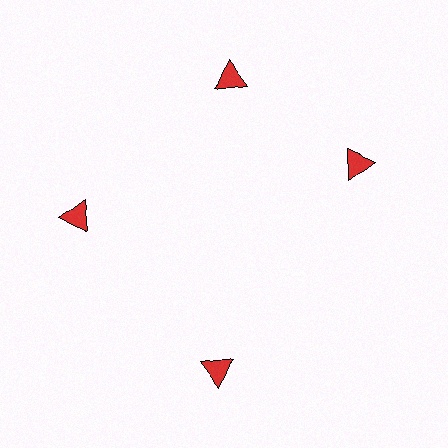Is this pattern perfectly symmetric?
No. The 4 red triangles are arranged in a ring, but one element near the 3 o'clock position is rotated out of alignment along the ring, breaking the 4-fold rotational symmetry.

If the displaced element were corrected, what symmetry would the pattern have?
It would have 4-fold rotational symmetry — the pattern would map onto itself every 90 degrees.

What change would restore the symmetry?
The symmetry would be restored by rotating it back into even spacing with its neighbors so that all 4 triangles sit at equal angles and equal distance from the center.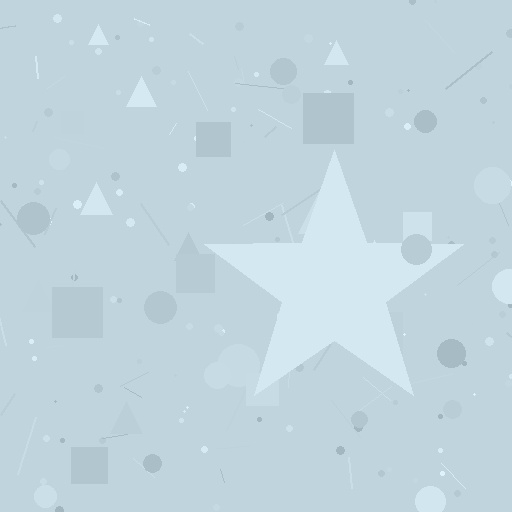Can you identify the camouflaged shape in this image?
The camouflaged shape is a star.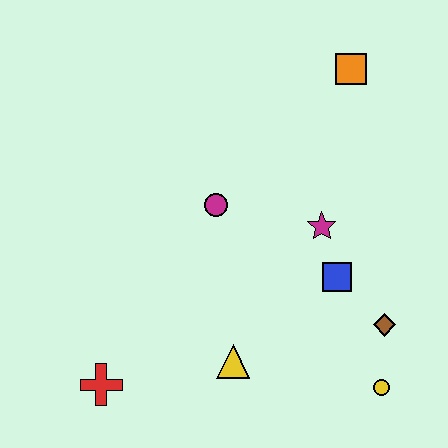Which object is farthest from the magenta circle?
The yellow circle is farthest from the magenta circle.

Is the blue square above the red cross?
Yes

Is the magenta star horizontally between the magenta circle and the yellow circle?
Yes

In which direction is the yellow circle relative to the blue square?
The yellow circle is below the blue square.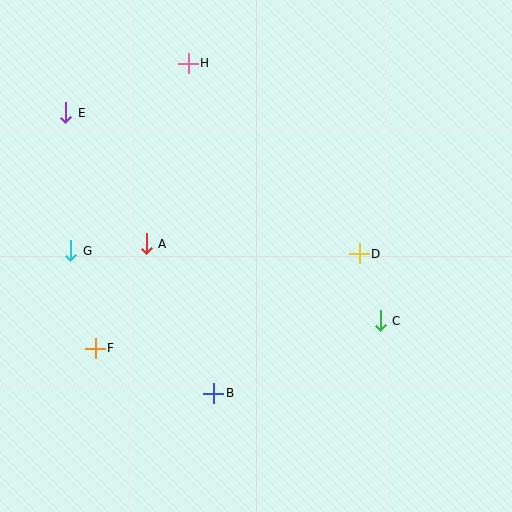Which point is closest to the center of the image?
Point D at (359, 254) is closest to the center.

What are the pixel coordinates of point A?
Point A is at (146, 244).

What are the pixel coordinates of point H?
Point H is at (188, 63).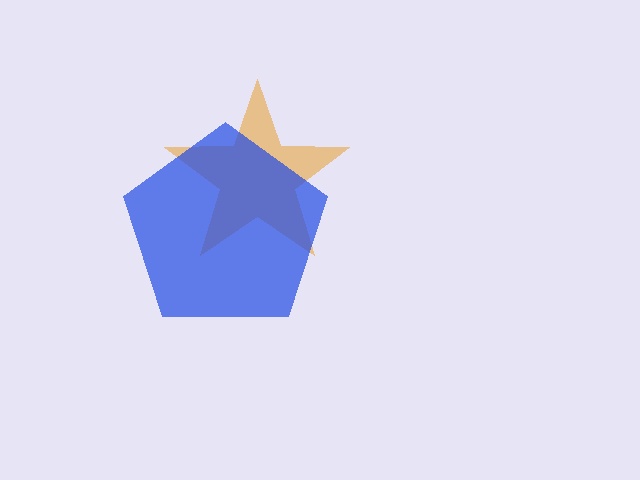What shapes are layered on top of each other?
The layered shapes are: an orange star, a blue pentagon.